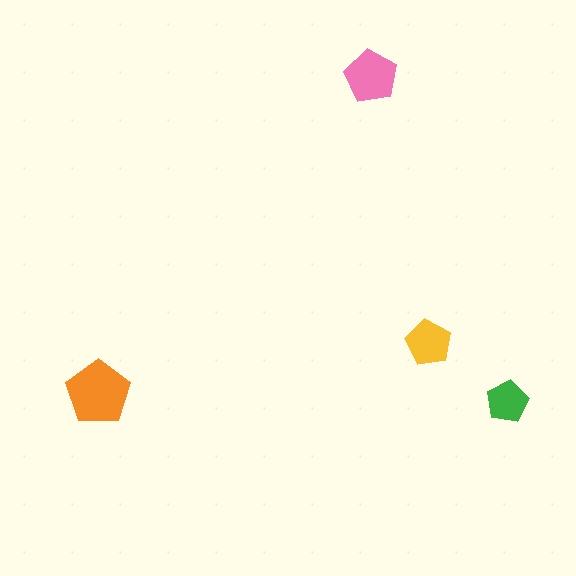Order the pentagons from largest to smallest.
the orange one, the pink one, the yellow one, the green one.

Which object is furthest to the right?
The green pentagon is rightmost.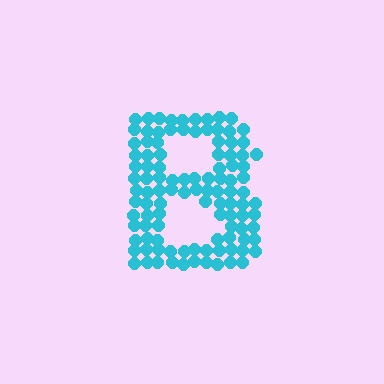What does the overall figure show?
The overall figure shows the letter B.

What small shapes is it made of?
It is made of small circles.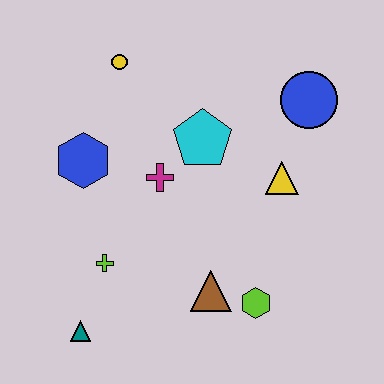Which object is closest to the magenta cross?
The cyan pentagon is closest to the magenta cross.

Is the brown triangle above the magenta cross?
No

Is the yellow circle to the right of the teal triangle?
Yes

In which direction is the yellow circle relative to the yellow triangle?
The yellow circle is to the left of the yellow triangle.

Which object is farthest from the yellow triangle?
The teal triangle is farthest from the yellow triangle.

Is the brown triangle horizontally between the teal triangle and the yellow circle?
No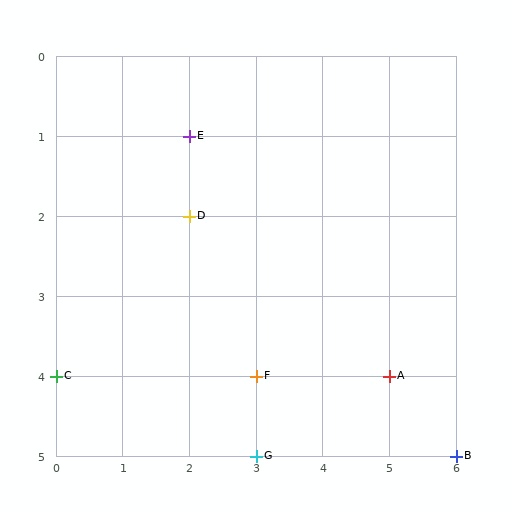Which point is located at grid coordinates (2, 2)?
Point D is at (2, 2).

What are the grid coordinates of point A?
Point A is at grid coordinates (5, 4).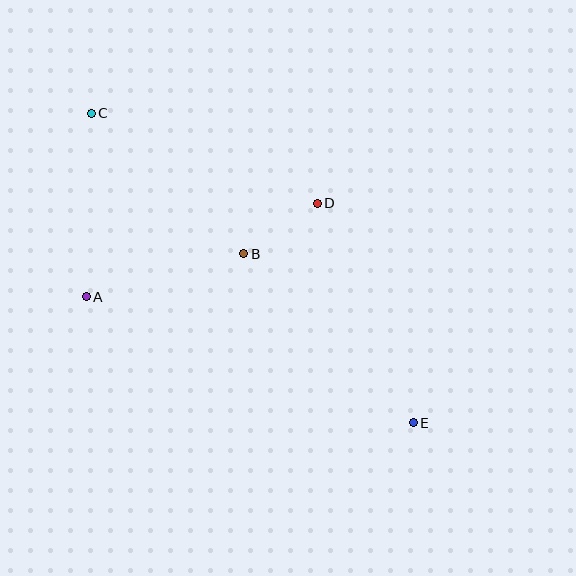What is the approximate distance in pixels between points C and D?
The distance between C and D is approximately 243 pixels.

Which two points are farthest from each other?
Points C and E are farthest from each other.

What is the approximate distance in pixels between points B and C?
The distance between B and C is approximately 208 pixels.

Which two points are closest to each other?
Points B and D are closest to each other.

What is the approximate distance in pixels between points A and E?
The distance between A and E is approximately 350 pixels.